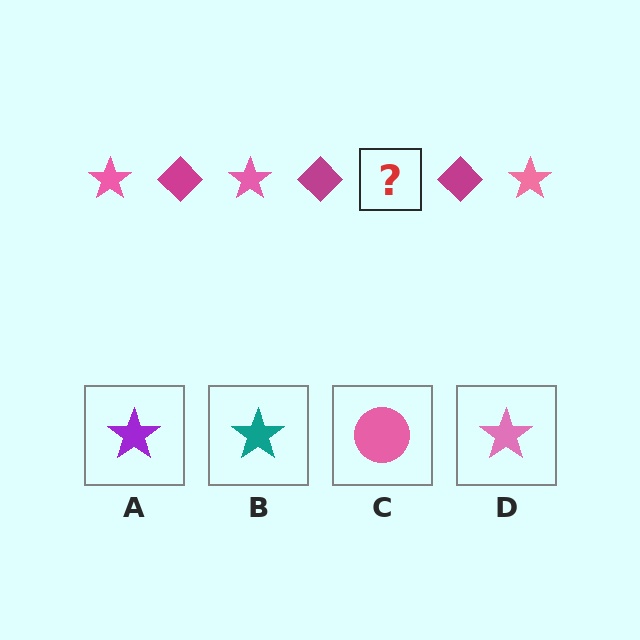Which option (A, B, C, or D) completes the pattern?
D.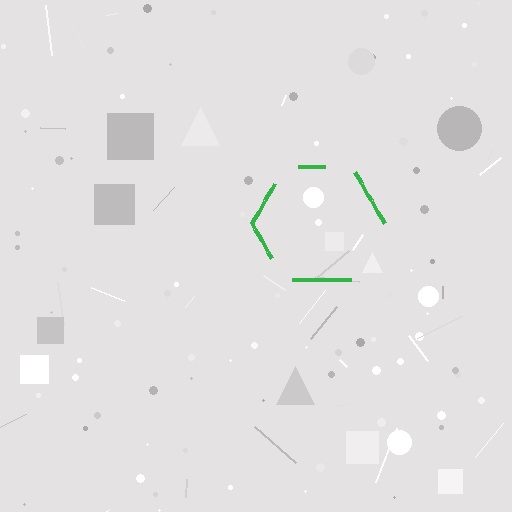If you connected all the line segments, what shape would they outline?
They would outline a hexagon.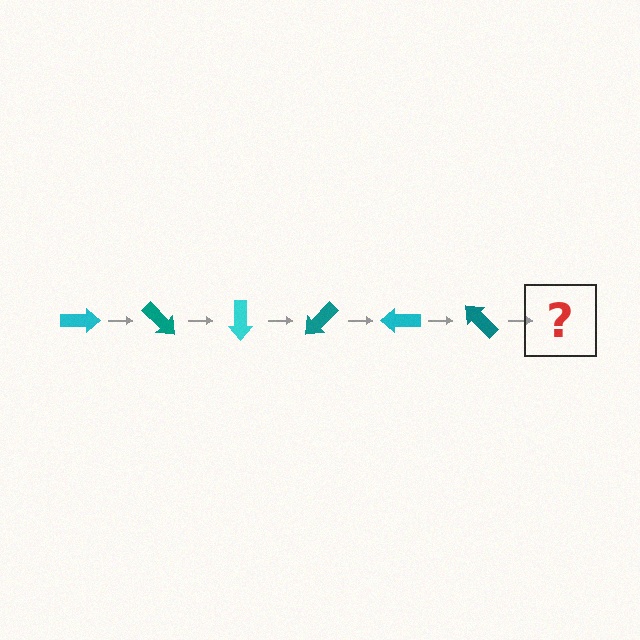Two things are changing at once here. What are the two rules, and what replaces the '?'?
The two rules are that it rotates 45 degrees each step and the color cycles through cyan and teal. The '?' should be a cyan arrow, rotated 270 degrees from the start.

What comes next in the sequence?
The next element should be a cyan arrow, rotated 270 degrees from the start.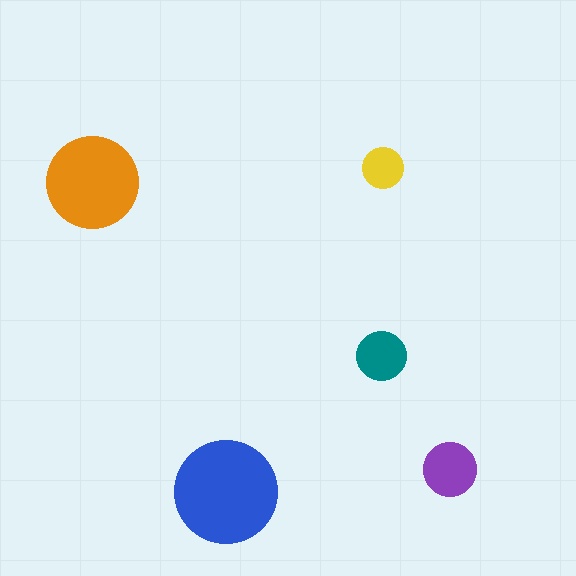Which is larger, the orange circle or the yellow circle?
The orange one.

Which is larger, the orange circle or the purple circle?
The orange one.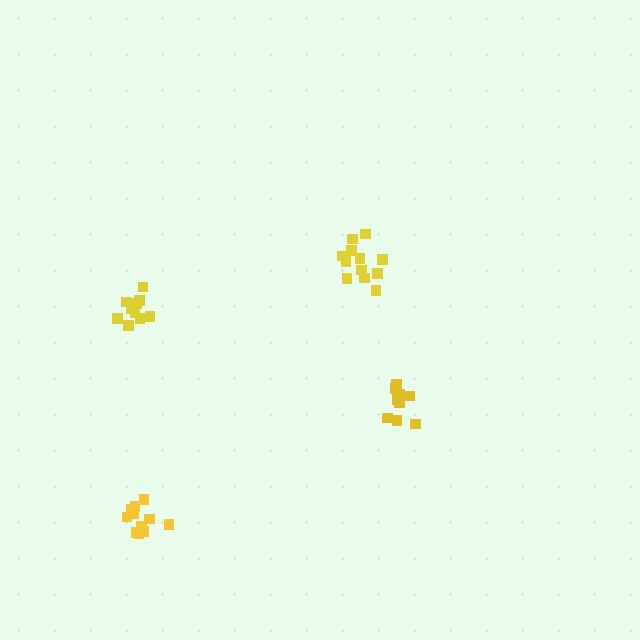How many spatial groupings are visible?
There are 4 spatial groupings.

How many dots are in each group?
Group 1: 12 dots, Group 2: 13 dots, Group 3: 9 dots, Group 4: 10 dots (44 total).